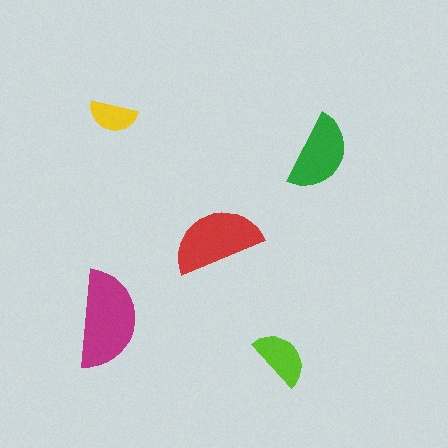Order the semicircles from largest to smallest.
the magenta one, the red one, the green one, the lime one, the yellow one.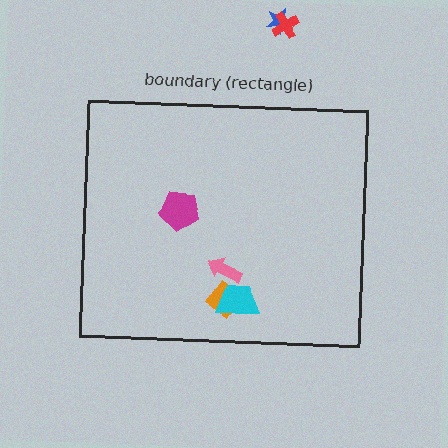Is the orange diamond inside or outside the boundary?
Inside.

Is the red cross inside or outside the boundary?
Outside.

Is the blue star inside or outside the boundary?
Outside.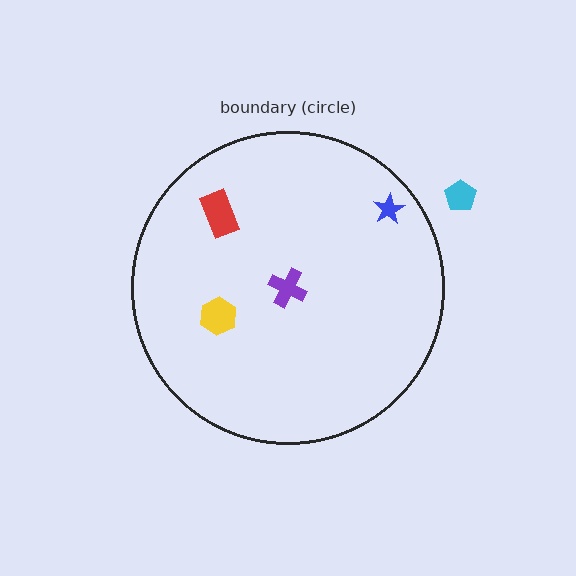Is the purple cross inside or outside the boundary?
Inside.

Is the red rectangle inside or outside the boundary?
Inside.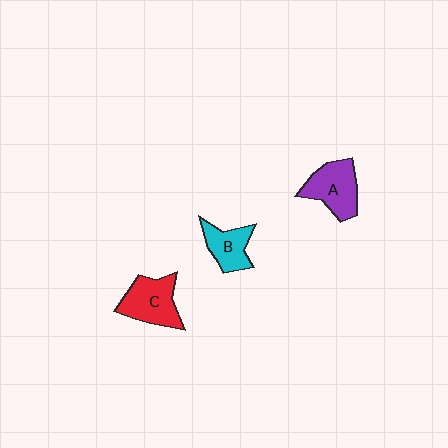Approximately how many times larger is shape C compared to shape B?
Approximately 1.3 times.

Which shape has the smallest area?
Shape B (cyan).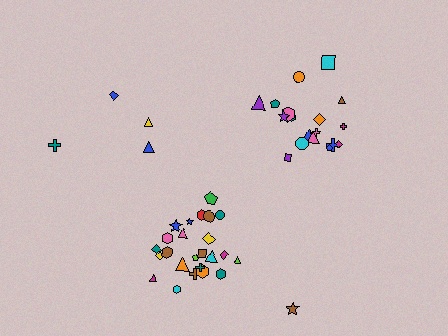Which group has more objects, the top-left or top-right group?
The top-right group.